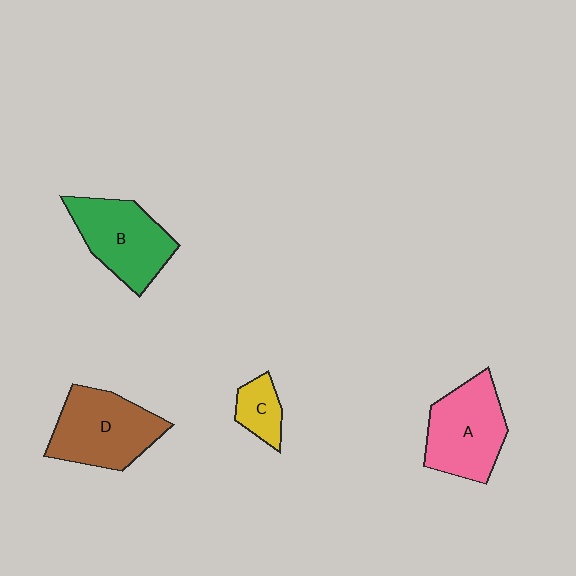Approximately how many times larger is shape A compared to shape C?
Approximately 2.6 times.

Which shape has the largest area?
Shape D (brown).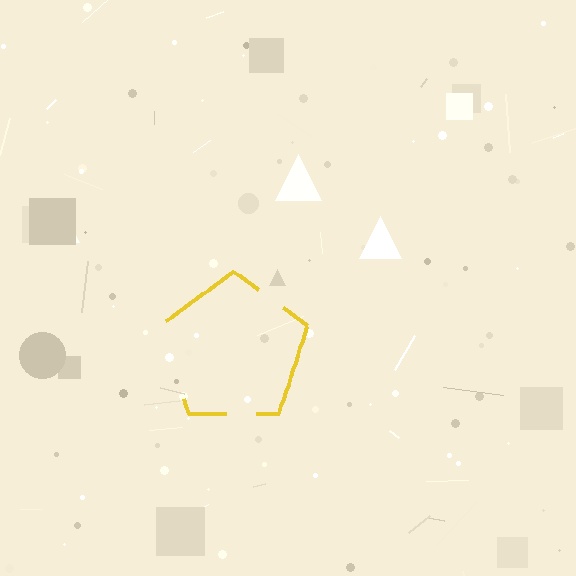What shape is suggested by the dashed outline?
The dashed outline suggests a pentagon.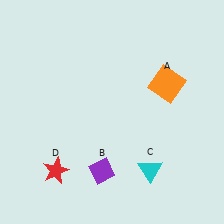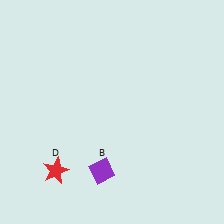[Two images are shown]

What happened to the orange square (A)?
The orange square (A) was removed in Image 2. It was in the top-right area of Image 1.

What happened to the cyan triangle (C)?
The cyan triangle (C) was removed in Image 2. It was in the bottom-right area of Image 1.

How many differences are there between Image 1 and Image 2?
There are 2 differences between the two images.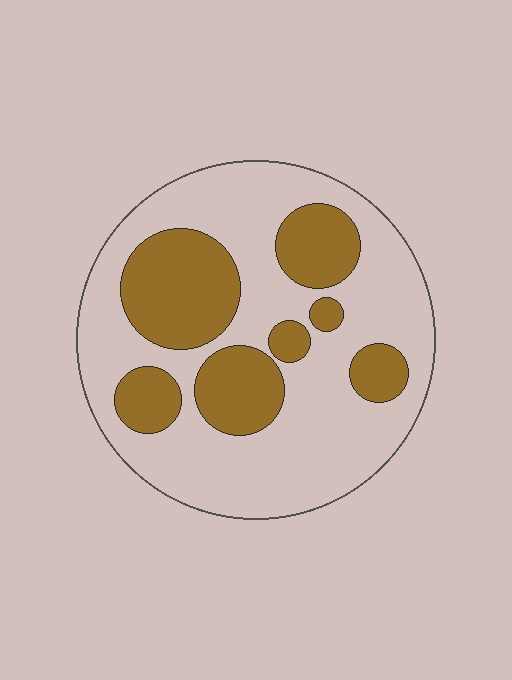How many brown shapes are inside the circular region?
7.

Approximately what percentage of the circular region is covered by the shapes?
Approximately 30%.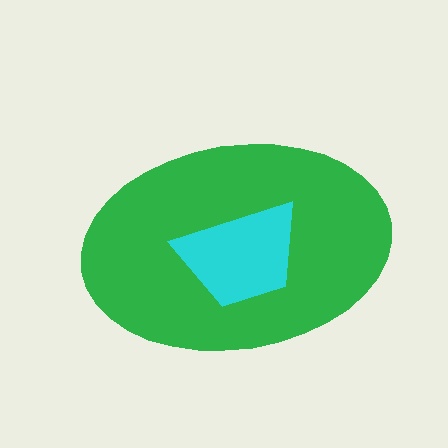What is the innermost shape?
The cyan trapezoid.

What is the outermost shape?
The green ellipse.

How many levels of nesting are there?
2.